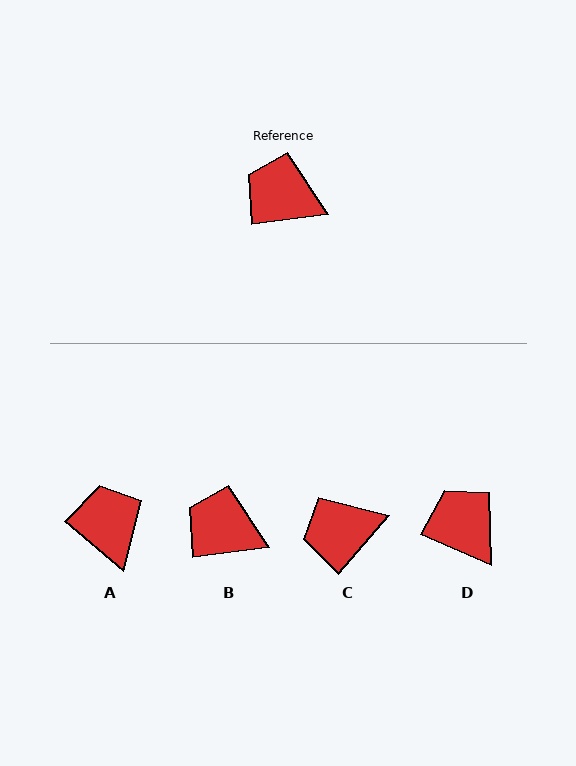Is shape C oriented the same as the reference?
No, it is off by about 42 degrees.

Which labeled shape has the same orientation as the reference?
B.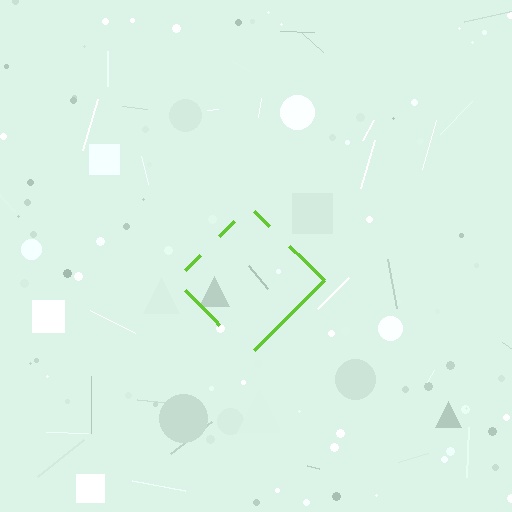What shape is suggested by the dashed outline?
The dashed outline suggests a diamond.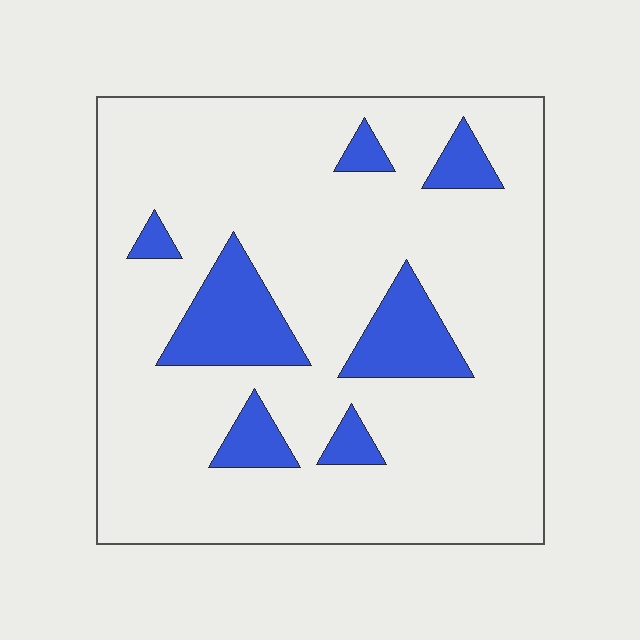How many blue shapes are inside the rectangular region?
7.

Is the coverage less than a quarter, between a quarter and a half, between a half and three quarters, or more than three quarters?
Less than a quarter.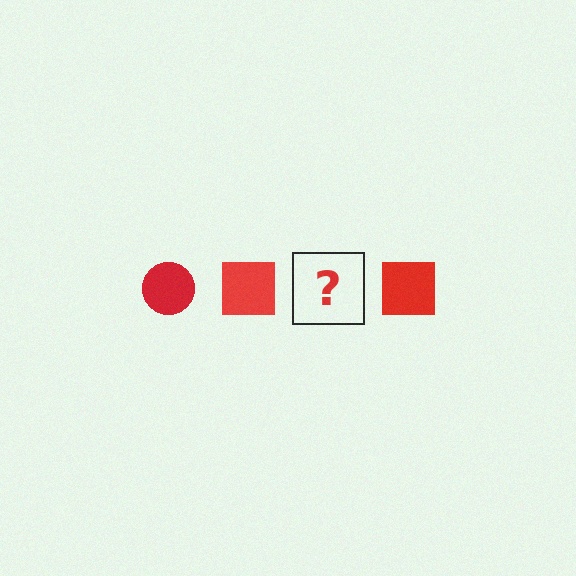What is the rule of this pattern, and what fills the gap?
The rule is that the pattern cycles through circle, square shapes in red. The gap should be filled with a red circle.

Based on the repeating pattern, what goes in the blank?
The blank should be a red circle.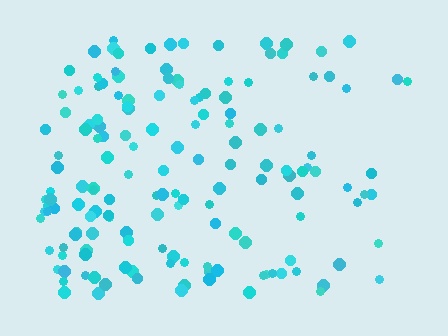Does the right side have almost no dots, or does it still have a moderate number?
Still a moderate number, just noticeably fewer than the left.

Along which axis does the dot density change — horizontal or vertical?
Horizontal.